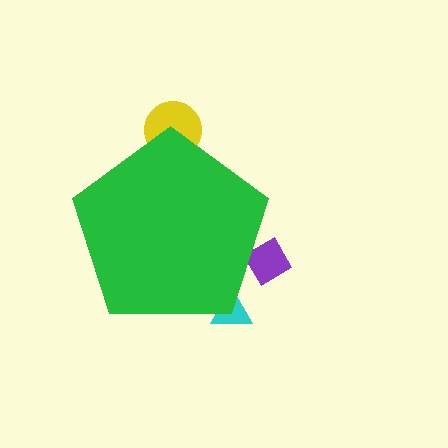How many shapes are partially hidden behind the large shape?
3 shapes are partially hidden.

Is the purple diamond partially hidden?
Yes, the purple diamond is partially hidden behind the green pentagon.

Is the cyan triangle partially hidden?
Yes, the cyan triangle is partially hidden behind the green pentagon.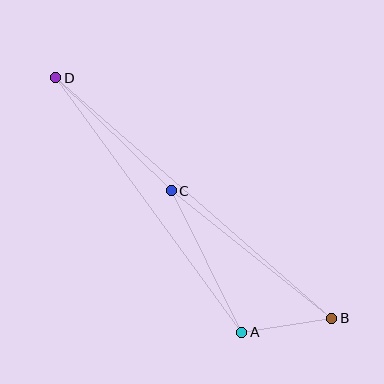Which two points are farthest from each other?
Points B and D are farthest from each other.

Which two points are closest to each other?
Points A and B are closest to each other.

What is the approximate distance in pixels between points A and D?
The distance between A and D is approximately 315 pixels.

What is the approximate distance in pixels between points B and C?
The distance between B and C is approximately 205 pixels.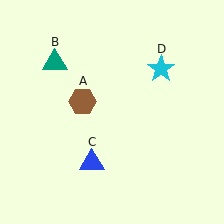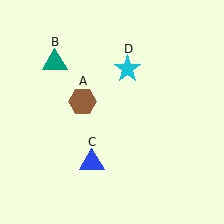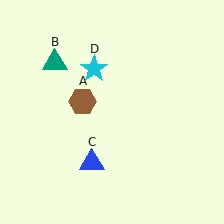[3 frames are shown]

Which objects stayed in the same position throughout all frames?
Brown hexagon (object A) and teal triangle (object B) and blue triangle (object C) remained stationary.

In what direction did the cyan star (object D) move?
The cyan star (object D) moved left.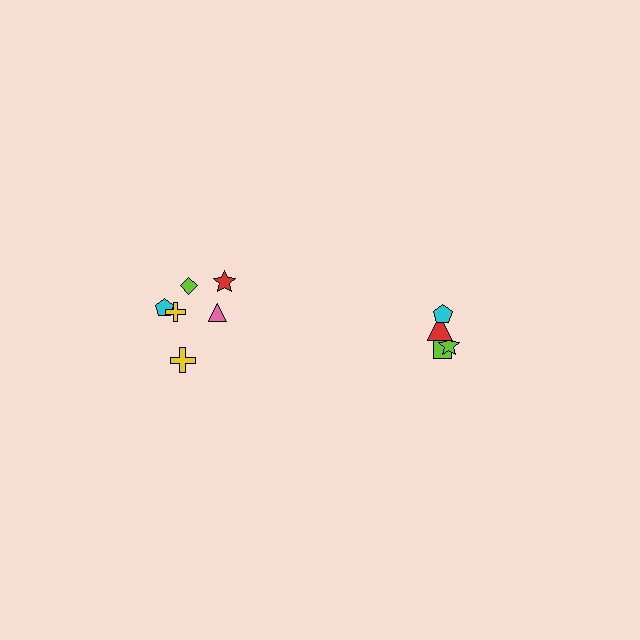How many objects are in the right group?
There are 4 objects.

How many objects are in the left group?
There are 6 objects.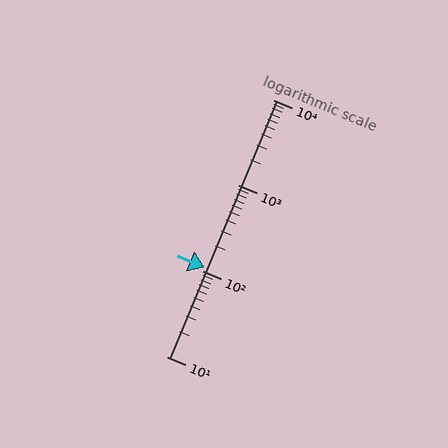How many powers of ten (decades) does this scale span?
The scale spans 3 decades, from 10 to 10000.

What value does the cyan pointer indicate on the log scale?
The pointer indicates approximately 110.